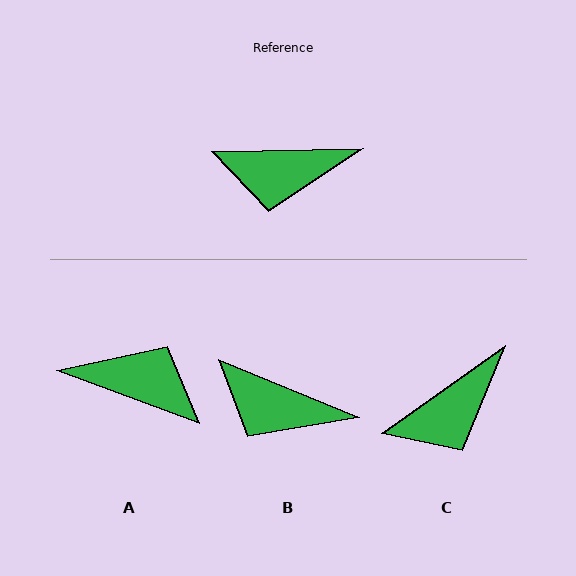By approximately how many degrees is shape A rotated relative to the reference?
Approximately 159 degrees counter-clockwise.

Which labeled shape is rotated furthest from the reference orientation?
A, about 159 degrees away.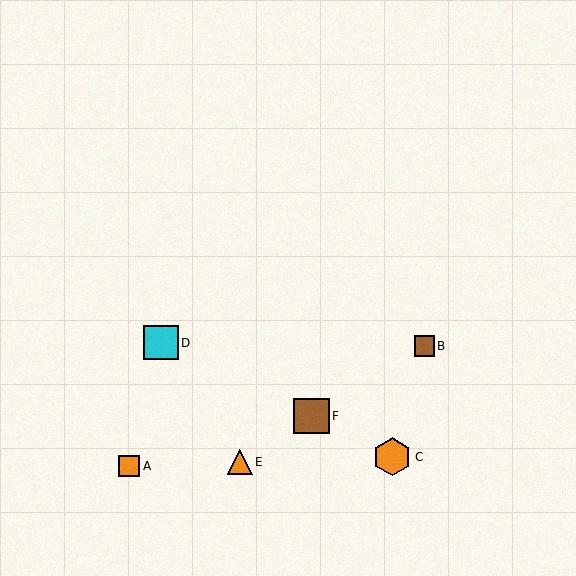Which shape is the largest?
The orange hexagon (labeled C) is the largest.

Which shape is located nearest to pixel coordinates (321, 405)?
The brown square (labeled F) at (312, 416) is nearest to that location.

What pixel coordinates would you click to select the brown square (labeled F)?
Click at (312, 416) to select the brown square F.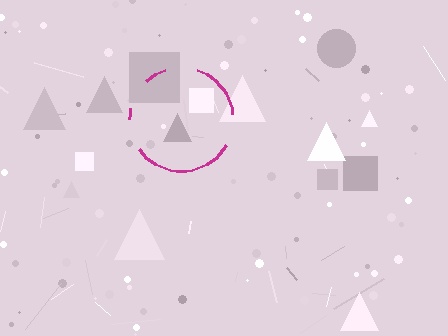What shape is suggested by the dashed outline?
The dashed outline suggests a circle.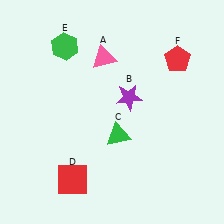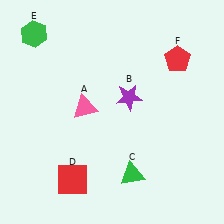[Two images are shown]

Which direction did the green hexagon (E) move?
The green hexagon (E) moved left.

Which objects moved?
The objects that moved are: the pink triangle (A), the green triangle (C), the green hexagon (E).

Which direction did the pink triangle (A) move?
The pink triangle (A) moved down.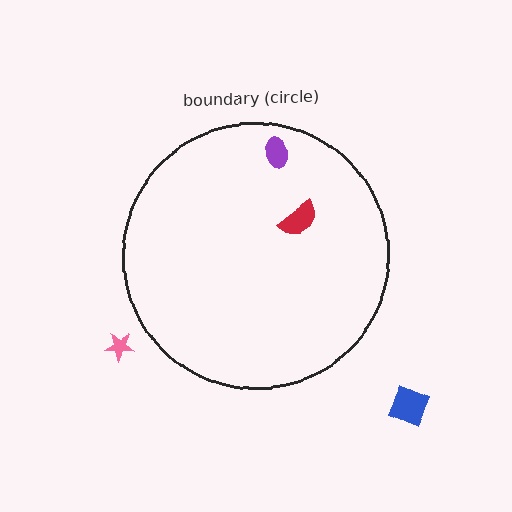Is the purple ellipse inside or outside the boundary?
Inside.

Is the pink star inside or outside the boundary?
Outside.